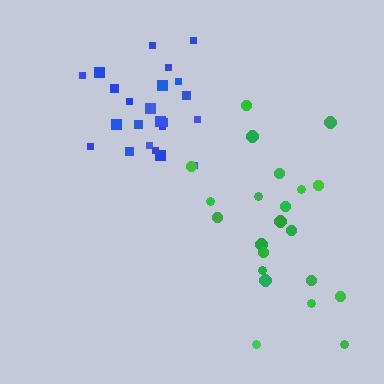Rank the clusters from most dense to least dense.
blue, green.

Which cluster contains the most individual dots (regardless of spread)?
Blue (23).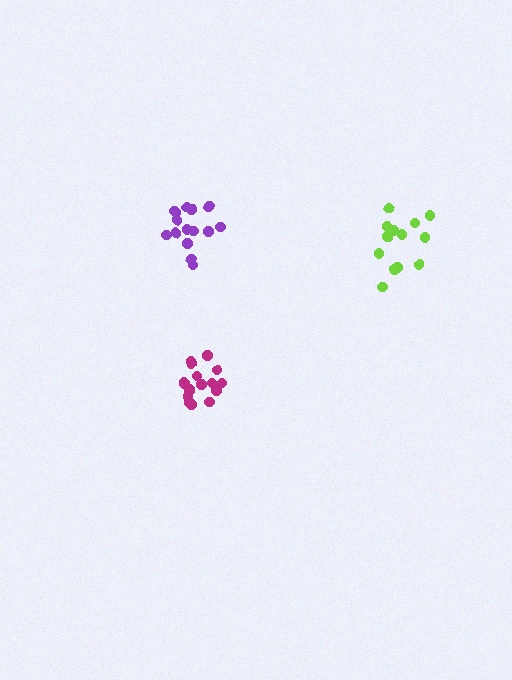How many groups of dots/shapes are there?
There are 3 groups.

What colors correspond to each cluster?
The clusters are colored: magenta, lime, purple.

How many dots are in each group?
Group 1: 17 dots, Group 2: 13 dots, Group 3: 15 dots (45 total).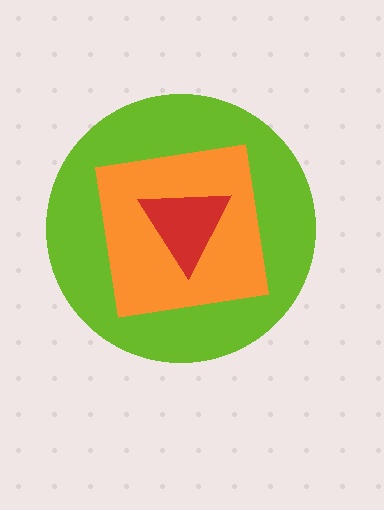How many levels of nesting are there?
3.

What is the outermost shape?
The lime circle.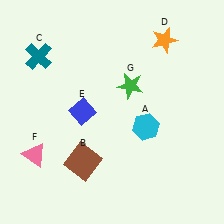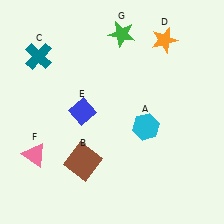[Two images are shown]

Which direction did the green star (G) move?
The green star (G) moved up.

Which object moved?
The green star (G) moved up.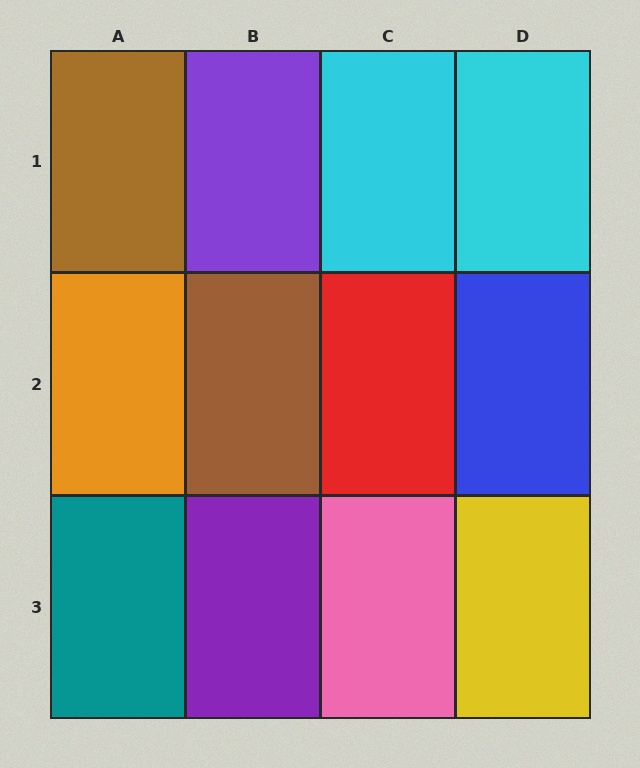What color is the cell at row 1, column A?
Brown.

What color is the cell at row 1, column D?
Cyan.